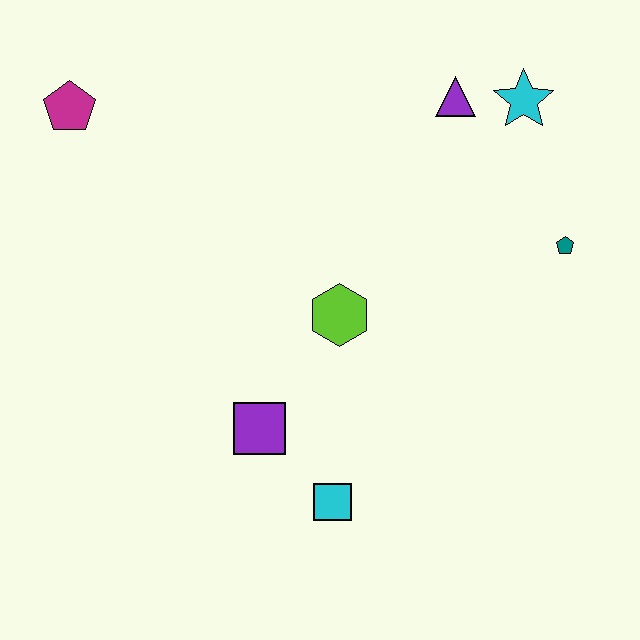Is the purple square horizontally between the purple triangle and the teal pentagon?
No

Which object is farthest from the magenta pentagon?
The teal pentagon is farthest from the magenta pentagon.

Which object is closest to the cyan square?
The purple square is closest to the cyan square.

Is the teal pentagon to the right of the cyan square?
Yes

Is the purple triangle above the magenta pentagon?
Yes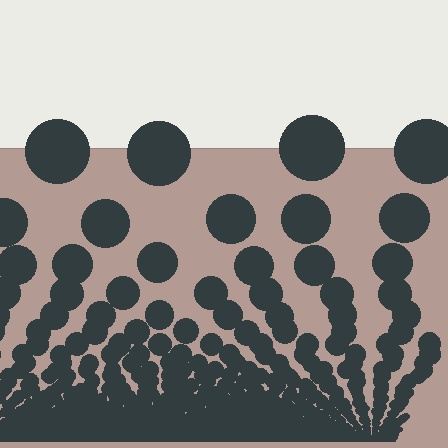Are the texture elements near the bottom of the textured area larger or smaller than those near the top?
Smaller. The gradient is inverted — elements near the bottom are smaller and denser.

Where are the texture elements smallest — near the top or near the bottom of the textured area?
Near the bottom.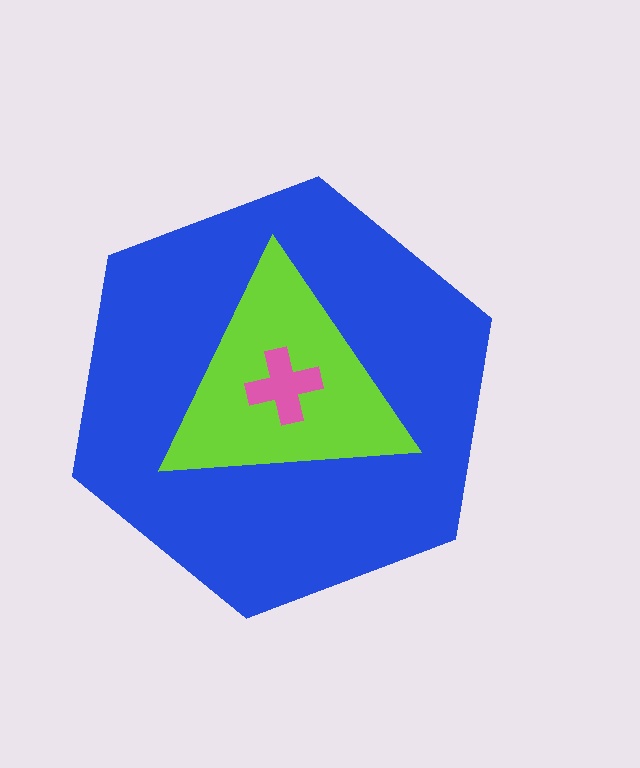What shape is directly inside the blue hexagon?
The lime triangle.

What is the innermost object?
The pink cross.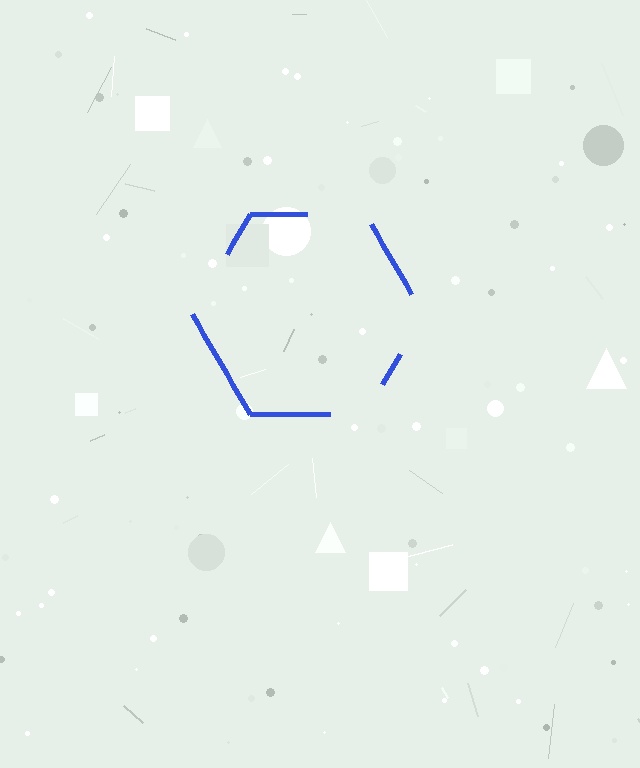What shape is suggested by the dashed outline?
The dashed outline suggests a hexagon.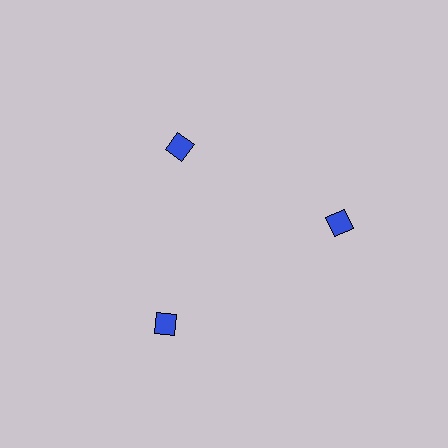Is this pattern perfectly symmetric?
No. The 3 blue squares are arranged in a ring, but one element near the 11 o'clock position is pulled inward toward the center, breaking the 3-fold rotational symmetry.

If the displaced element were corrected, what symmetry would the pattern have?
It would have 3-fold rotational symmetry — the pattern would map onto itself every 120 degrees.